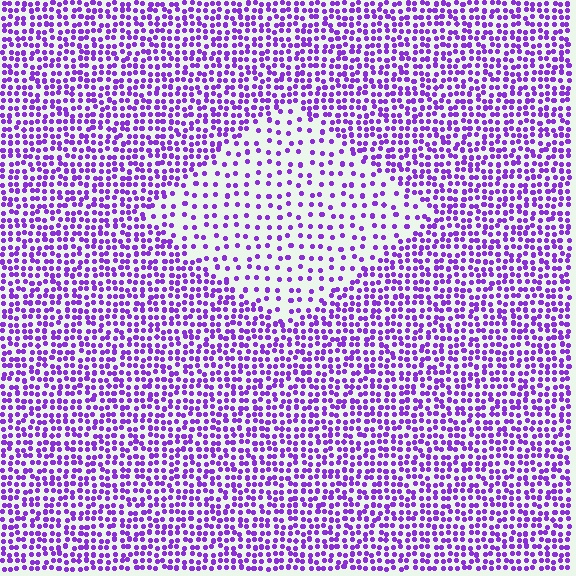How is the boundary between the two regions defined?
The boundary is defined by a change in element density (approximately 2.3x ratio). All elements are the same color, size, and shape.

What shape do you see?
I see a diamond.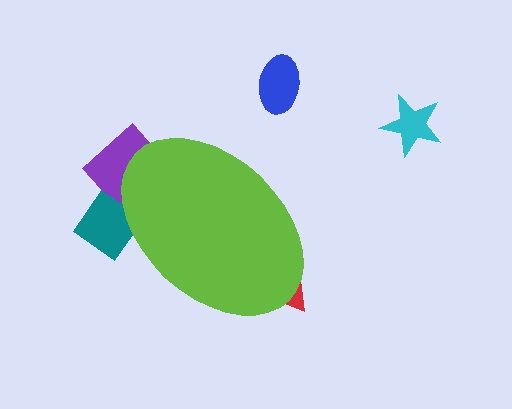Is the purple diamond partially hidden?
Yes, the purple diamond is partially hidden behind the lime ellipse.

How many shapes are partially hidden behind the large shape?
3 shapes are partially hidden.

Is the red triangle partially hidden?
Yes, the red triangle is partially hidden behind the lime ellipse.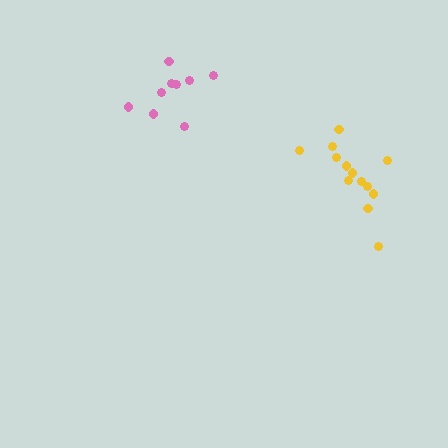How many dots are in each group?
Group 1: 9 dots, Group 2: 13 dots (22 total).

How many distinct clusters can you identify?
There are 2 distinct clusters.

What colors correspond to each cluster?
The clusters are colored: pink, yellow.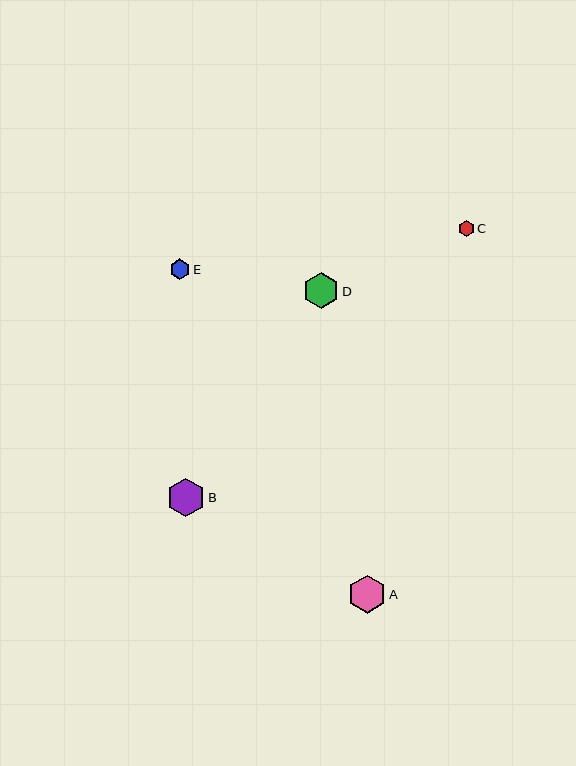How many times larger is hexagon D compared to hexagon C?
Hexagon D is approximately 2.3 times the size of hexagon C.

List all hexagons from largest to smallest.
From largest to smallest: B, A, D, E, C.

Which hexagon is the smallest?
Hexagon C is the smallest with a size of approximately 16 pixels.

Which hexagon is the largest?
Hexagon B is the largest with a size of approximately 39 pixels.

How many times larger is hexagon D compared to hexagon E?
Hexagon D is approximately 1.8 times the size of hexagon E.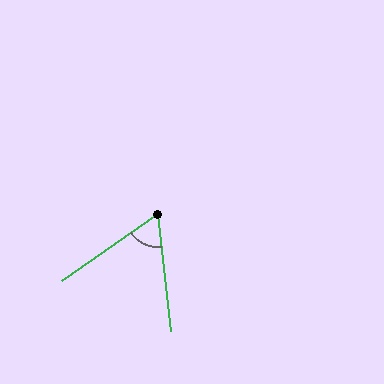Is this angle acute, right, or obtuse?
It is acute.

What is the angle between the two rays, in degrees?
Approximately 61 degrees.